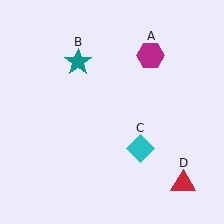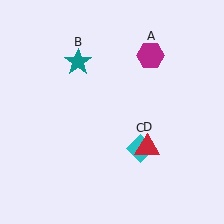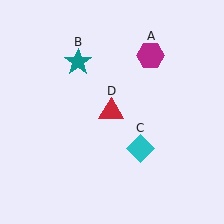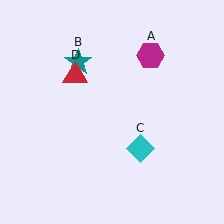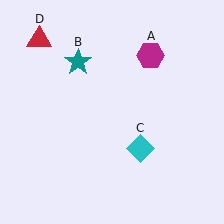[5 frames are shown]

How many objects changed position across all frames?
1 object changed position: red triangle (object D).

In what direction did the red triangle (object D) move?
The red triangle (object D) moved up and to the left.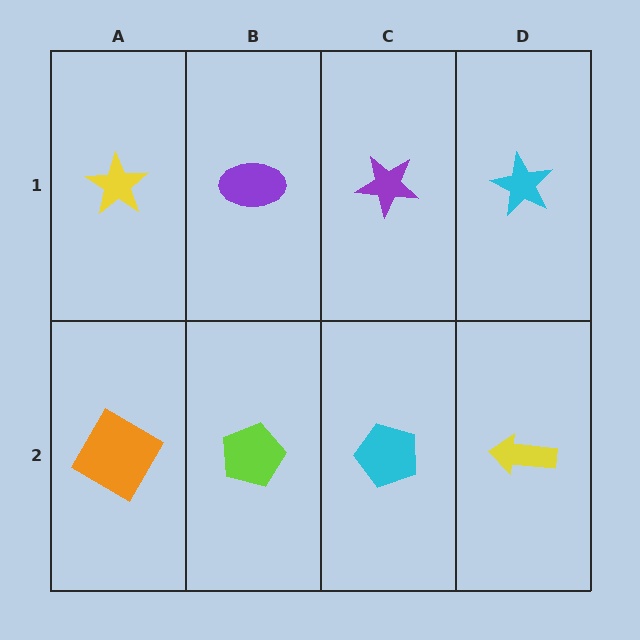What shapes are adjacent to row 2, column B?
A purple ellipse (row 1, column B), an orange diamond (row 2, column A), a cyan pentagon (row 2, column C).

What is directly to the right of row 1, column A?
A purple ellipse.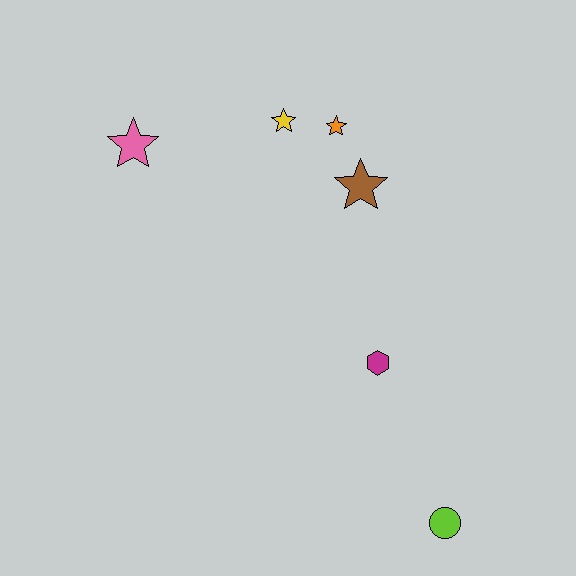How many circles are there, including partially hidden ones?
There is 1 circle.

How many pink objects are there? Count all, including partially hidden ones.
There is 1 pink object.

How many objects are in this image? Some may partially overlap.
There are 6 objects.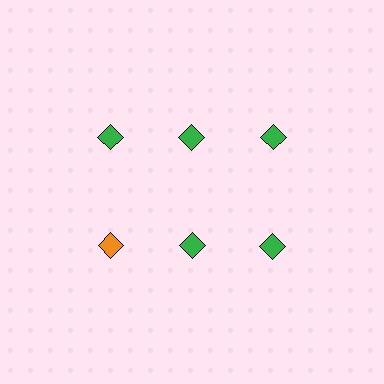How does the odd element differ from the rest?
It has a different color: orange instead of green.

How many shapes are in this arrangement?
There are 6 shapes arranged in a grid pattern.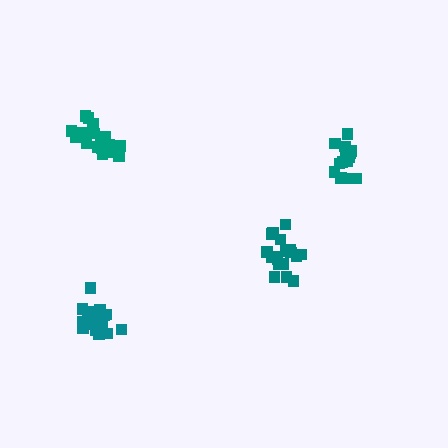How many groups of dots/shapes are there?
There are 4 groups.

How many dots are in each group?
Group 1: 15 dots, Group 2: 19 dots, Group 3: 17 dots, Group 4: 19 dots (70 total).